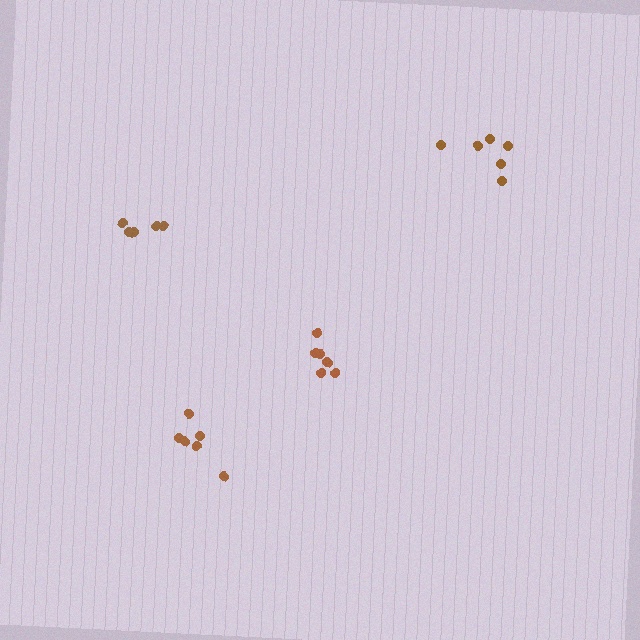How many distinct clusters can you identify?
There are 4 distinct clusters.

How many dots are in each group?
Group 1: 6 dots, Group 2: 6 dots, Group 3: 6 dots, Group 4: 6 dots (24 total).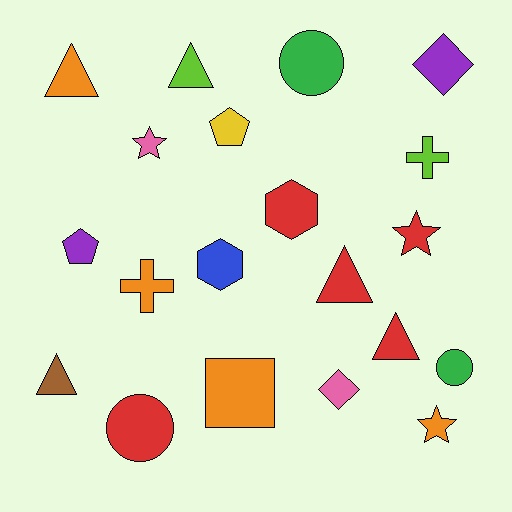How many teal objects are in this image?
There are no teal objects.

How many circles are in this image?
There are 3 circles.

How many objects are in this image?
There are 20 objects.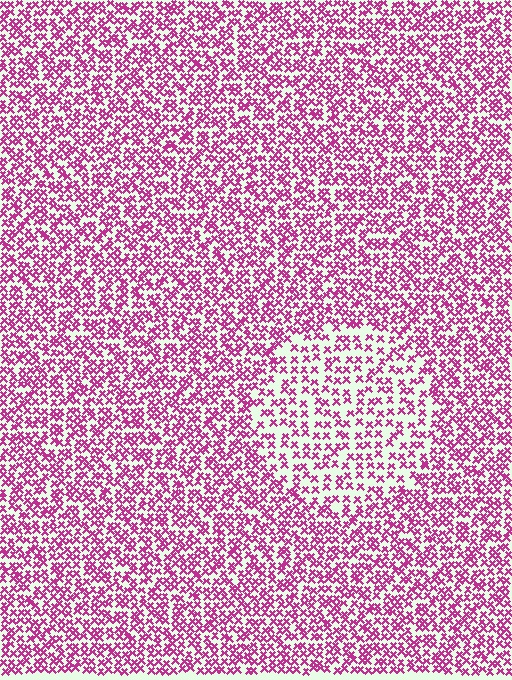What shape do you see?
I see a circle.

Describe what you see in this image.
The image contains small magenta elements arranged at two different densities. A circle-shaped region is visible where the elements are less densely packed than the surrounding area.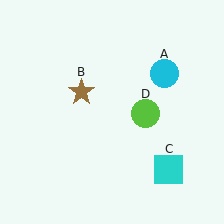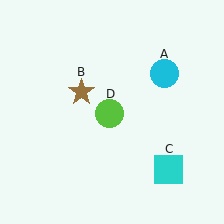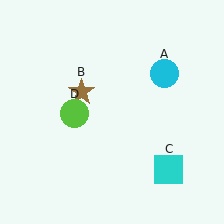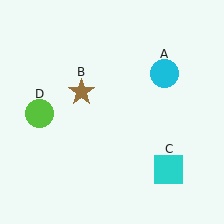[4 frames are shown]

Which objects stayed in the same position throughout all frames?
Cyan circle (object A) and brown star (object B) and cyan square (object C) remained stationary.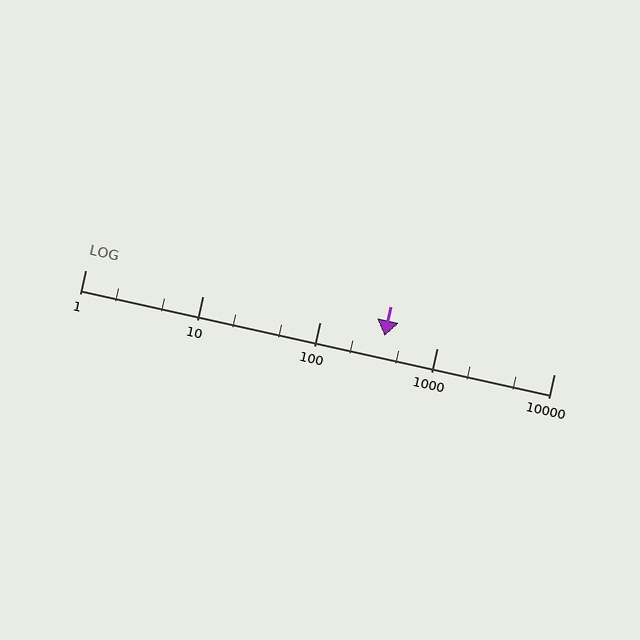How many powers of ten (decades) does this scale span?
The scale spans 4 decades, from 1 to 10000.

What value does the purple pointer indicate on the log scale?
The pointer indicates approximately 360.